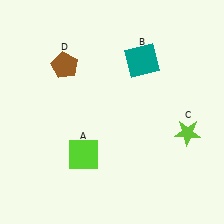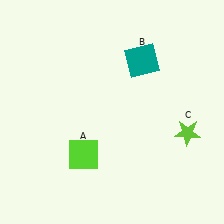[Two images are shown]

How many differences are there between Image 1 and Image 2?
There is 1 difference between the two images.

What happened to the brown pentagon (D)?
The brown pentagon (D) was removed in Image 2. It was in the top-left area of Image 1.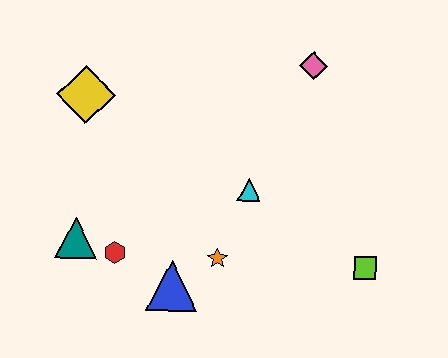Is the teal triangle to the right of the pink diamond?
No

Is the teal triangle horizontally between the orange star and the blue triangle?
No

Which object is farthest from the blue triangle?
The pink diamond is farthest from the blue triangle.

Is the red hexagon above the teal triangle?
No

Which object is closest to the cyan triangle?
The orange star is closest to the cyan triangle.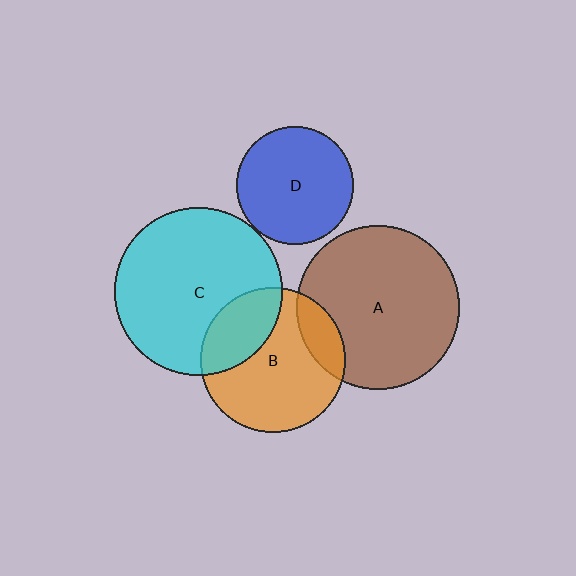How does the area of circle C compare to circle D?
Approximately 2.0 times.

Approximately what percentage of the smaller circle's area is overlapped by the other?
Approximately 15%.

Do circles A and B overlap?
Yes.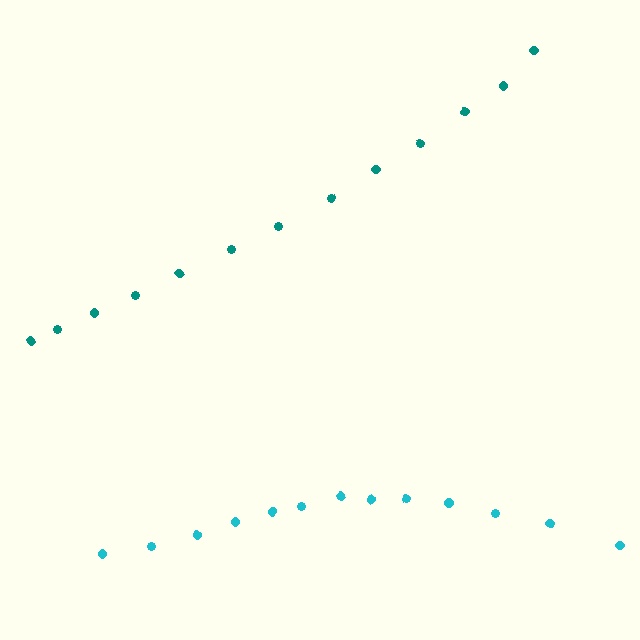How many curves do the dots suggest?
There are 2 distinct paths.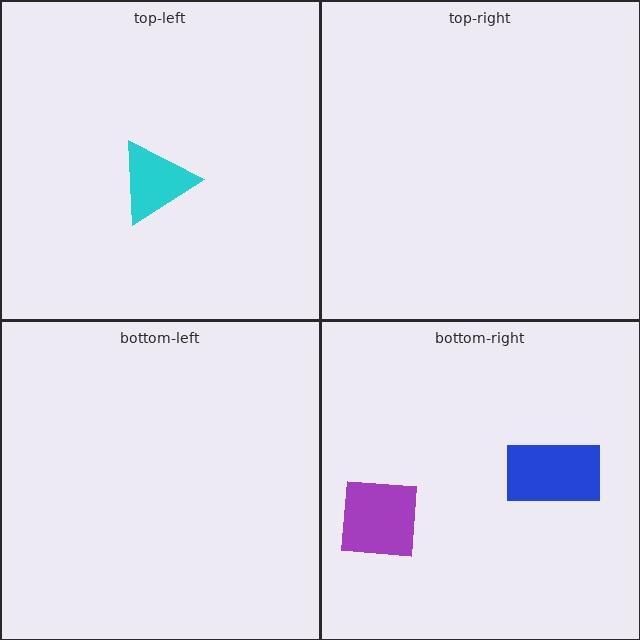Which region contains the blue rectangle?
The bottom-right region.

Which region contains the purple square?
The bottom-right region.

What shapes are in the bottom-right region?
The blue rectangle, the purple square.